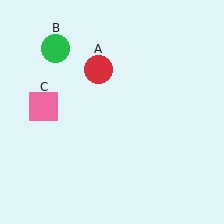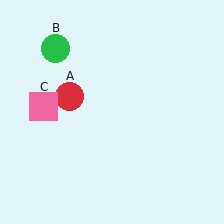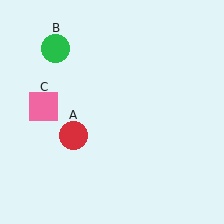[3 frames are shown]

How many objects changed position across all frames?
1 object changed position: red circle (object A).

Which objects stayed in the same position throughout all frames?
Green circle (object B) and pink square (object C) remained stationary.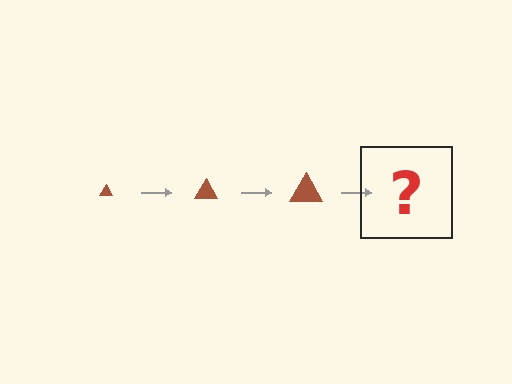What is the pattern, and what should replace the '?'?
The pattern is that the triangle gets progressively larger each step. The '?' should be a brown triangle, larger than the previous one.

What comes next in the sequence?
The next element should be a brown triangle, larger than the previous one.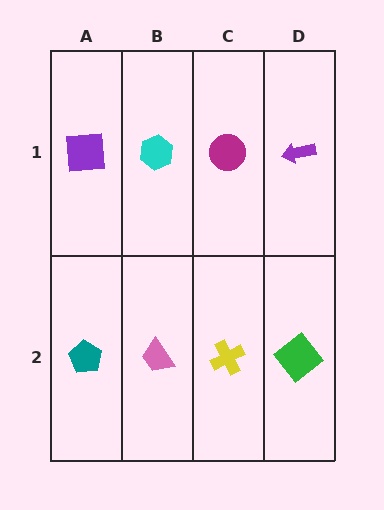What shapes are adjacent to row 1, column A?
A teal pentagon (row 2, column A), a cyan hexagon (row 1, column B).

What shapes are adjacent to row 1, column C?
A yellow cross (row 2, column C), a cyan hexagon (row 1, column B), a purple arrow (row 1, column D).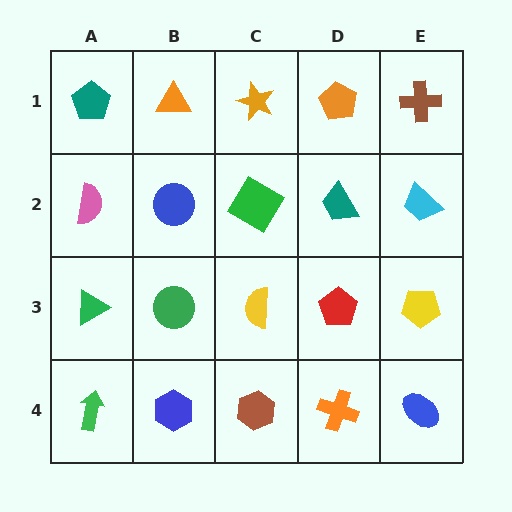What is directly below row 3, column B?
A blue hexagon.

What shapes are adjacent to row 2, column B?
An orange triangle (row 1, column B), a green circle (row 3, column B), a pink semicircle (row 2, column A), a green diamond (row 2, column C).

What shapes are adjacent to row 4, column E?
A yellow pentagon (row 3, column E), an orange cross (row 4, column D).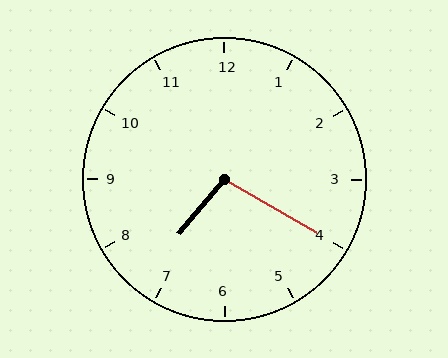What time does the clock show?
7:20.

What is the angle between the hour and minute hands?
Approximately 100 degrees.